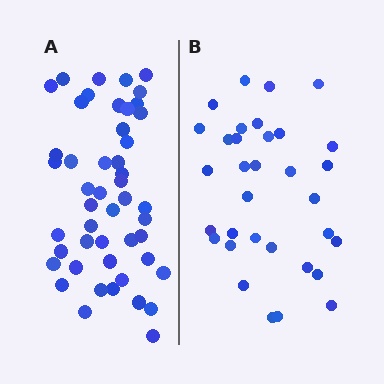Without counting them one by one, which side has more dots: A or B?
Region A (the left region) has more dots.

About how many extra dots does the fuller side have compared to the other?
Region A has approximately 15 more dots than region B.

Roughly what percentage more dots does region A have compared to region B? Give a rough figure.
About 45% more.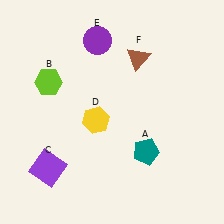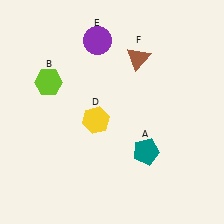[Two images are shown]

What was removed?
The purple square (C) was removed in Image 2.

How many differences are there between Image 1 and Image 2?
There is 1 difference between the two images.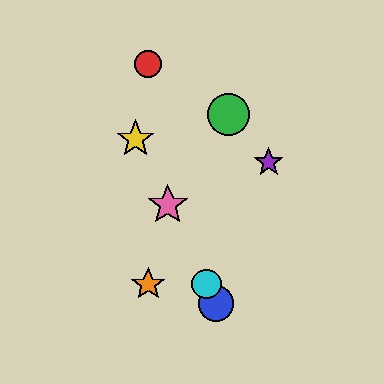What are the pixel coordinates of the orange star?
The orange star is at (148, 284).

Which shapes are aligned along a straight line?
The blue circle, the yellow star, the cyan circle, the pink star are aligned along a straight line.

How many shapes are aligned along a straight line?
4 shapes (the blue circle, the yellow star, the cyan circle, the pink star) are aligned along a straight line.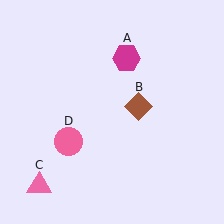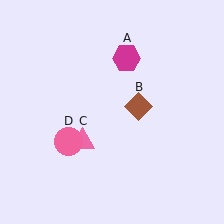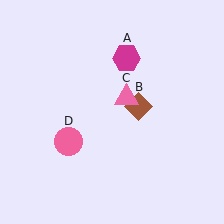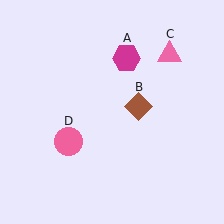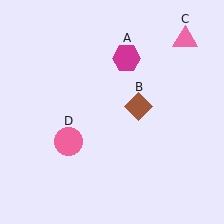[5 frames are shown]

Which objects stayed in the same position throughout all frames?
Magenta hexagon (object A) and brown diamond (object B) and pink circle (object D) remained stationary.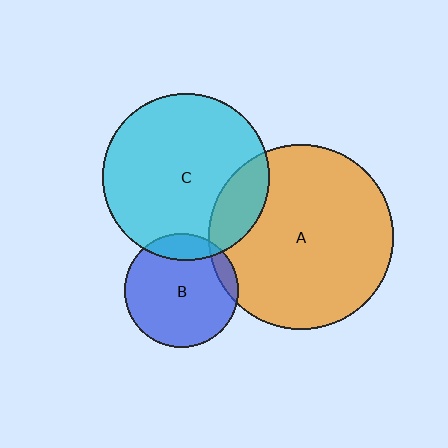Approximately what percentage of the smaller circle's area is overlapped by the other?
Approximately 10%.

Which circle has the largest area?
Circle A (orange).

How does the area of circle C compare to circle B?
Approximately 2.1 times.